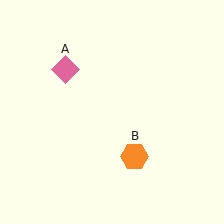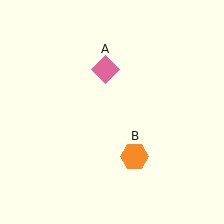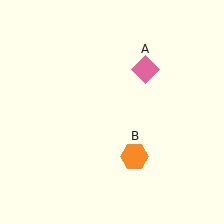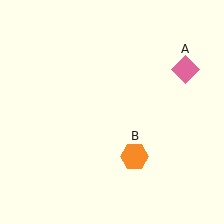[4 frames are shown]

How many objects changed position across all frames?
1 object changed position: pink diamond (object A).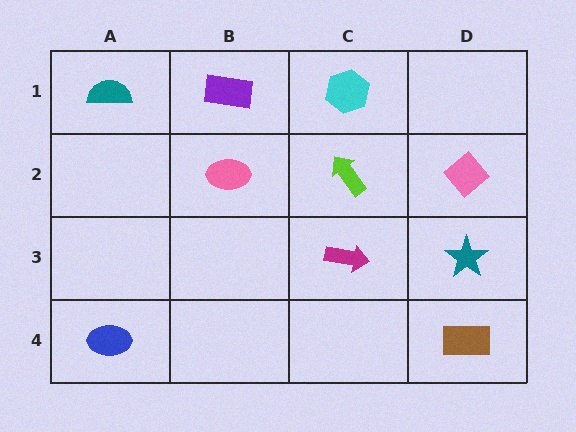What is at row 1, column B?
A purple rectangle.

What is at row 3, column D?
A teal star.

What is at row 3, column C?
A magenta arrow.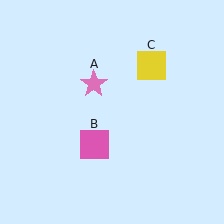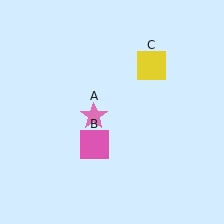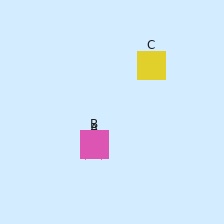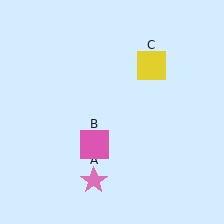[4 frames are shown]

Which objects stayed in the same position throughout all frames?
Pink square (object B) and yellow square (object C) remained stationary.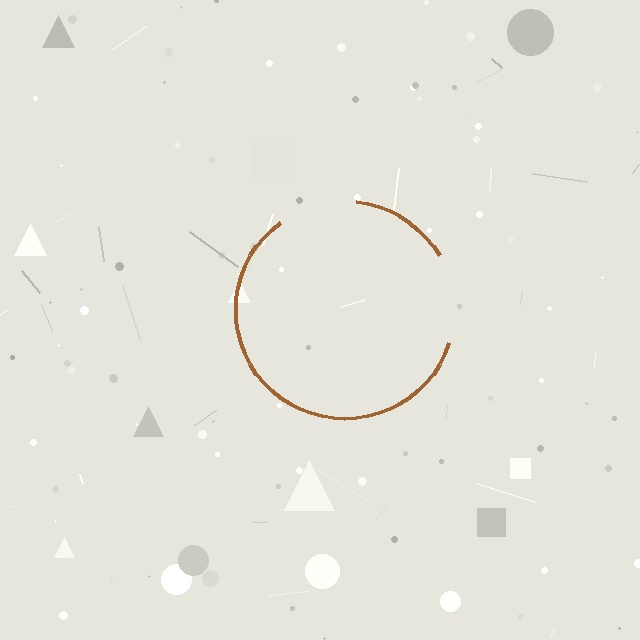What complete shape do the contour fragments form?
The contour fragments form a circle.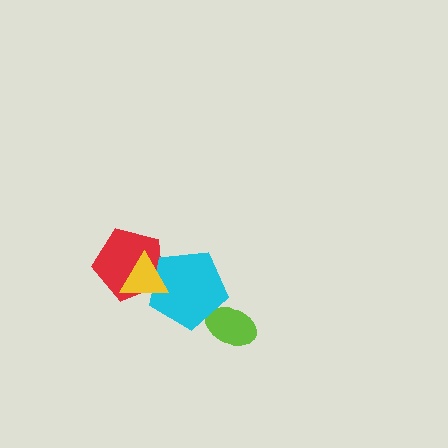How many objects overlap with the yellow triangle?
2 objects overlap with the yellow triangle.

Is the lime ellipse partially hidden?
Yes, it is partially covered by another shape.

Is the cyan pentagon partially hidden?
Yes, it is partially covered by another shape.